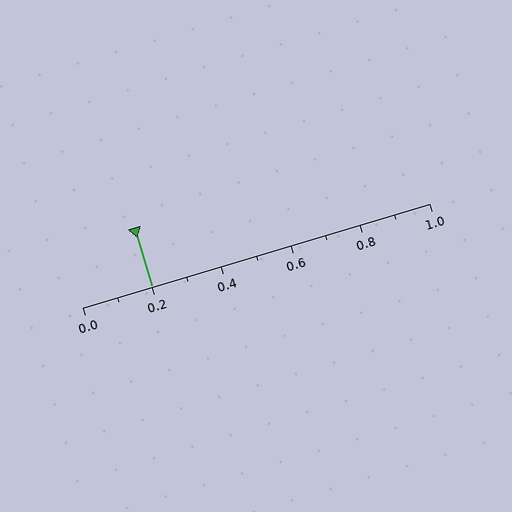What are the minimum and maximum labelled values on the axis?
The axis runs from 0.0 to 1.0.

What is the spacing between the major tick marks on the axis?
The major ticks are spaced 0.2 apart.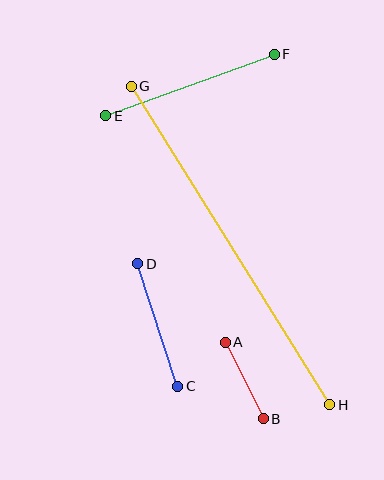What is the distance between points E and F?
The distance is approximately 179 pixels.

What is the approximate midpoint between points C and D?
The midpoint is at approximately (158, 325) pixels.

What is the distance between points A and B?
The distance is approximately 85 pixels.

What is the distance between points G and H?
The distance is approximately 376 pixels.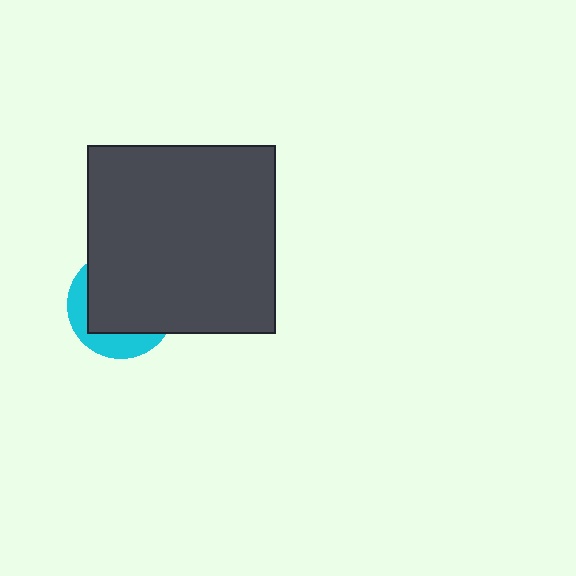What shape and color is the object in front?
The object in front is a dark gray square.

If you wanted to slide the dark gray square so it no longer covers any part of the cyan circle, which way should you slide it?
Slide it toward the upper-right — that is the most direct way to separate the two shapes.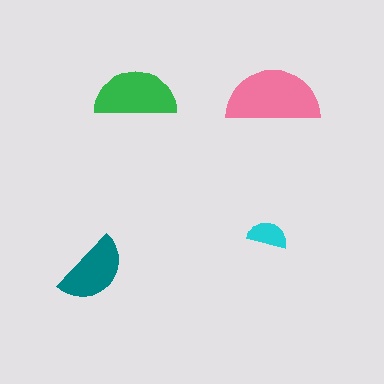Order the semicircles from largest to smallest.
the pink one, the green one, the teal one, the cyan one.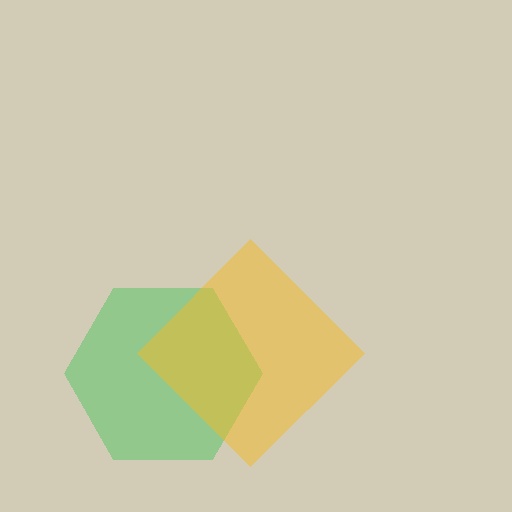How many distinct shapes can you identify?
There are 2 distinct shapes: a green hexagon, a yellow diamond.